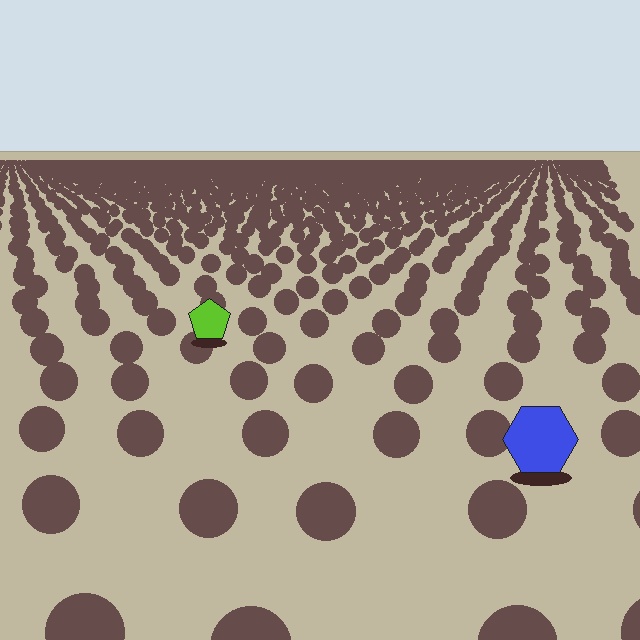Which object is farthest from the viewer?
The lime pentagon is farthest from the viewer. It appears smaller and the ground texture around it is denser.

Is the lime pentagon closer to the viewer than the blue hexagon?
No. The blue hexagon is closer — you can tell from the texture gradient: the ground texture is coarser near it.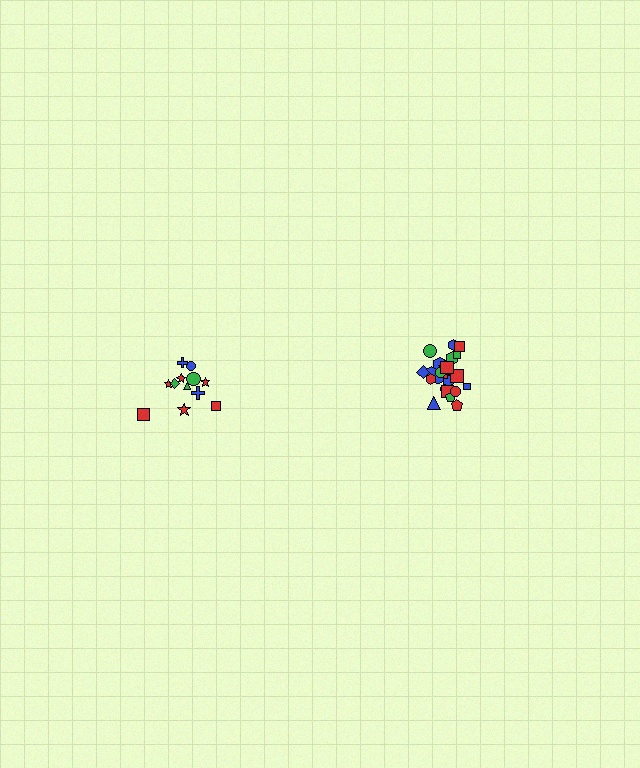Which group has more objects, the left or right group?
The right group.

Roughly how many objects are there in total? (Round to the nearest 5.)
Roughly 35 objects in total.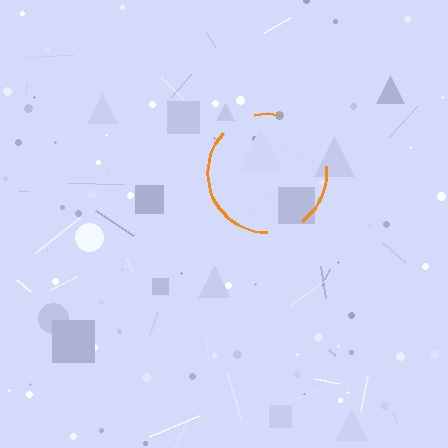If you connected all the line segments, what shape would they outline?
They would outline a circle.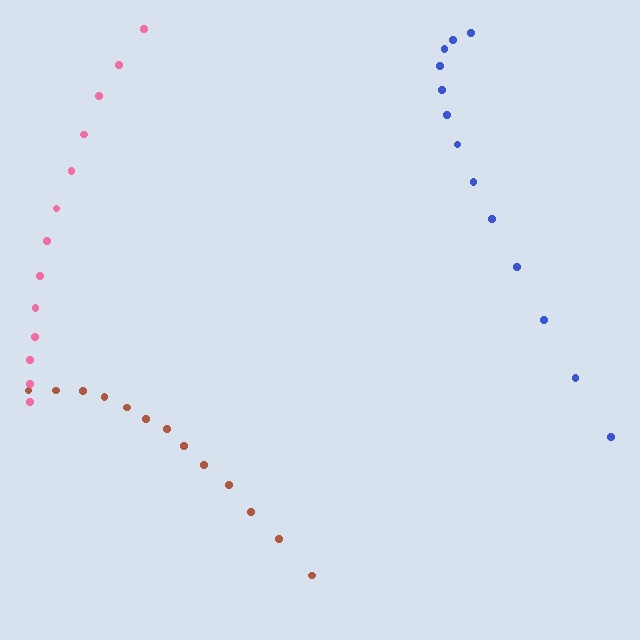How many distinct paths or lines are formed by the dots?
There are 3 distinct paths.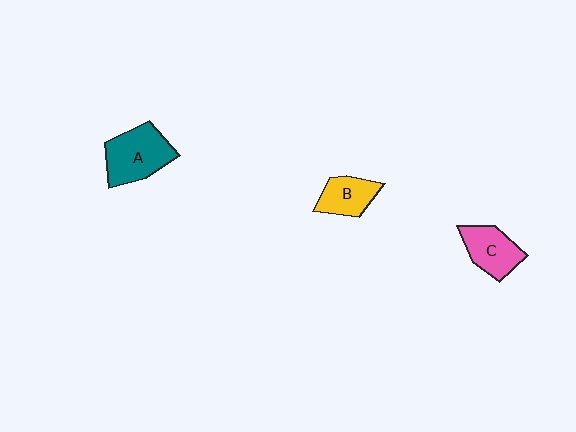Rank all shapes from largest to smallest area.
From largest to smallest: A (teal), C (pink), B (yellow).